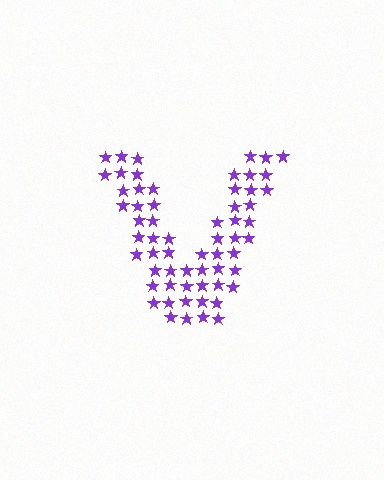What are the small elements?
The small elements are stars.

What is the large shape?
The large shape is the letter V.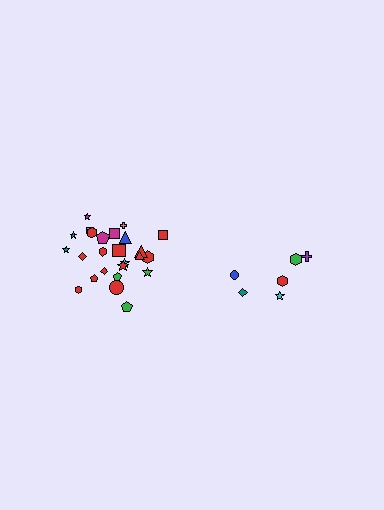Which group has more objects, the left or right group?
The left group.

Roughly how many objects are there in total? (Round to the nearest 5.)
Roughly 30 objects in total.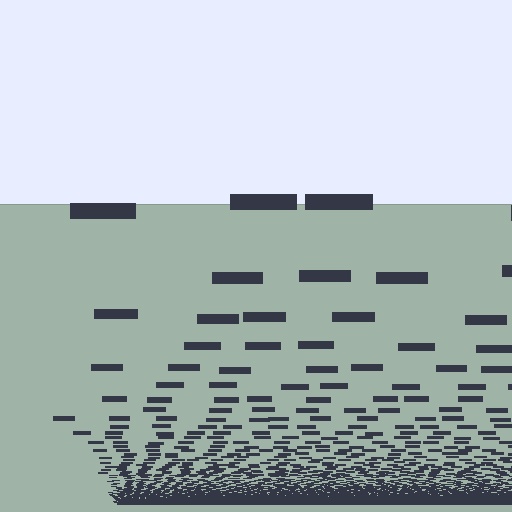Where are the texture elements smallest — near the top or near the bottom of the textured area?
Near the bottom.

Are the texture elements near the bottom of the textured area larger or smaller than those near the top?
Smaller. The gradient is inverted — elements near the bottom are smaller and denser.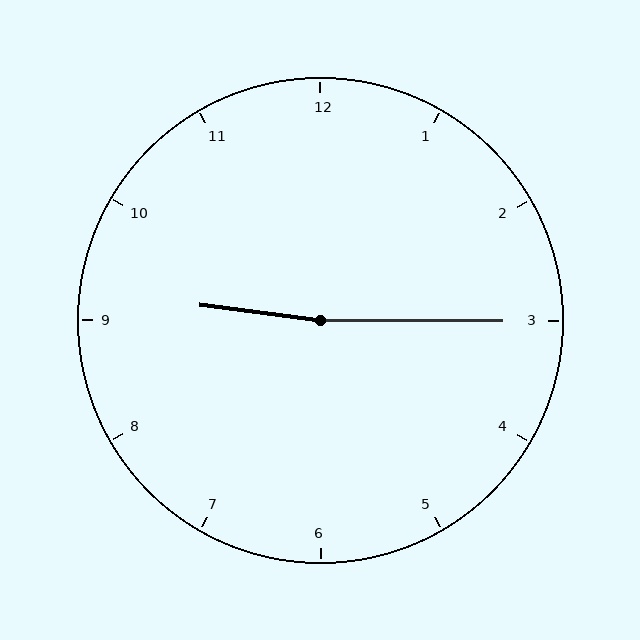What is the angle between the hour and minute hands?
Approximately 172 degrees.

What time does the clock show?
9:15.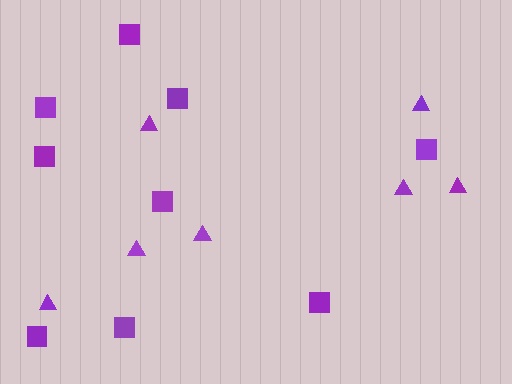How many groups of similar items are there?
There are 2 groups: one group of squares (9) and one group of triangles (7).